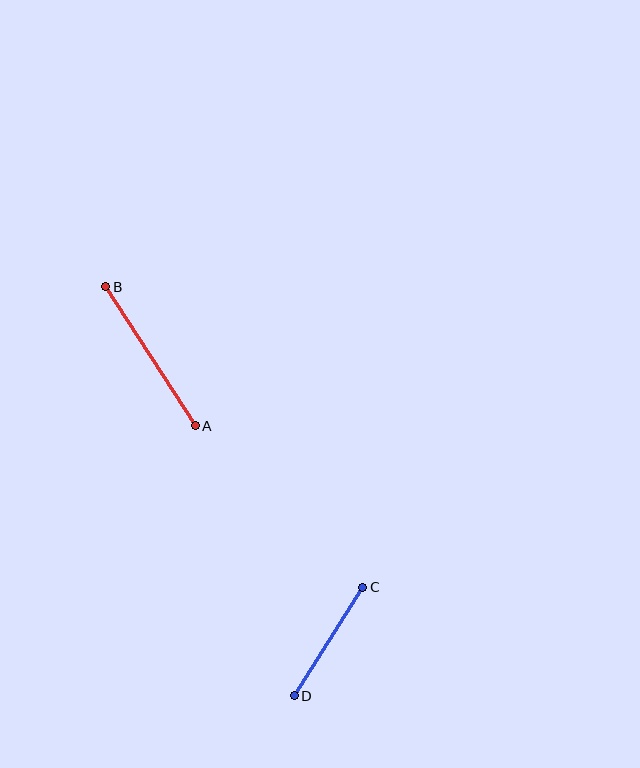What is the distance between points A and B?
The distance is approximately 165 pixels.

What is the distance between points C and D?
The distance is approximately 128 pixels.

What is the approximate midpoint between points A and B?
The midpoint is at approximately (151, 356) pixels.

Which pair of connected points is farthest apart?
Points A and B are farthest apart.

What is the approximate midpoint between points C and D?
The midpoint is at approximately (328, 641) pixels.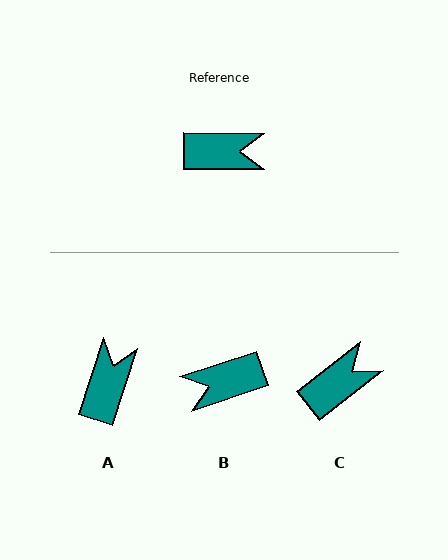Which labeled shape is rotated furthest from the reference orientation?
B, about 161 degrees away.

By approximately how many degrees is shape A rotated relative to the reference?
Approximately 72 degrees counter-clockwise.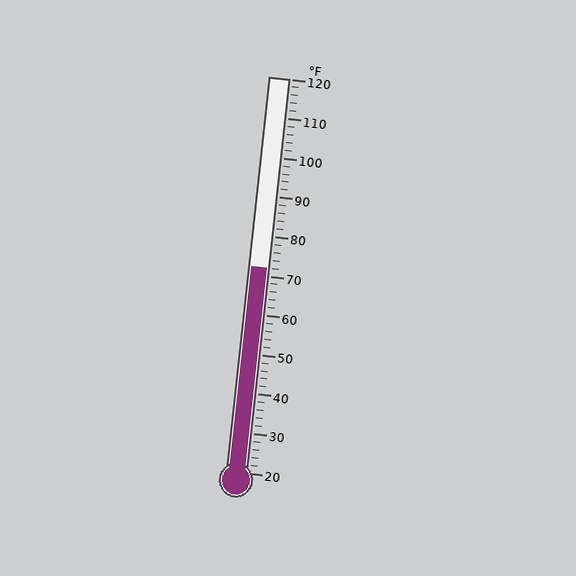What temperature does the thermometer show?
The thermometer shows approximately 72°F.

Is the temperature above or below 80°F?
The temperature is below 80°F.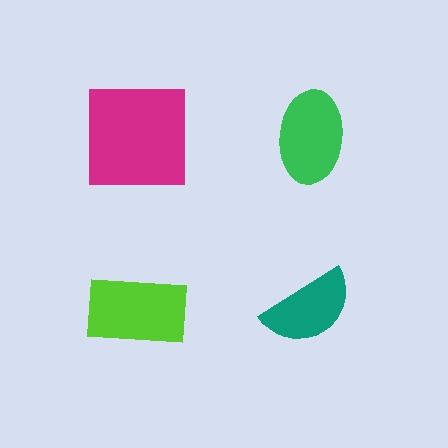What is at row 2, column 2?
A teal semicircle.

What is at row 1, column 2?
A green ellipse.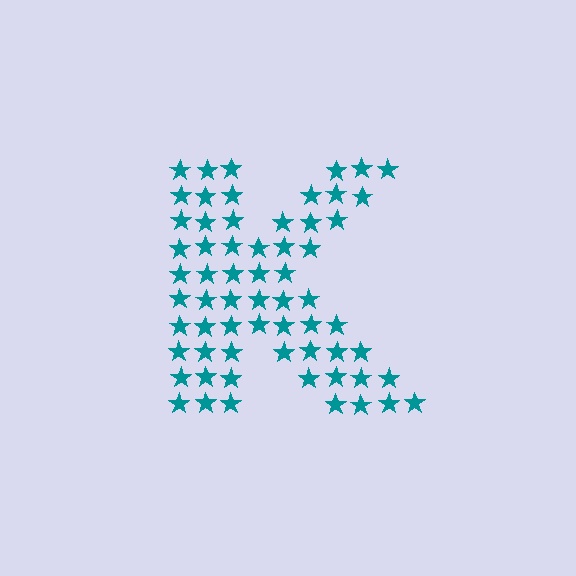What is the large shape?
The large shape is the letter K.